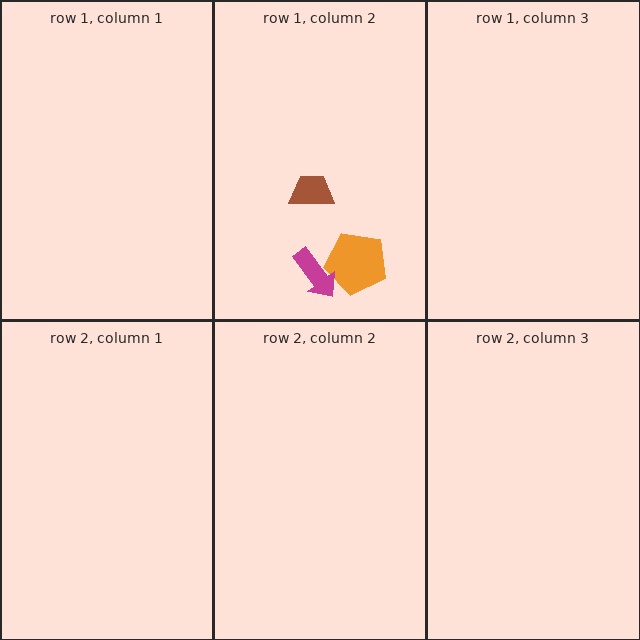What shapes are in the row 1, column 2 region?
The orange pentagon, the magenta arrow, the brown trapezoid.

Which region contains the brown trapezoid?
The row 1, column 2 region.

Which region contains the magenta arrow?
The row 1, column 2 region.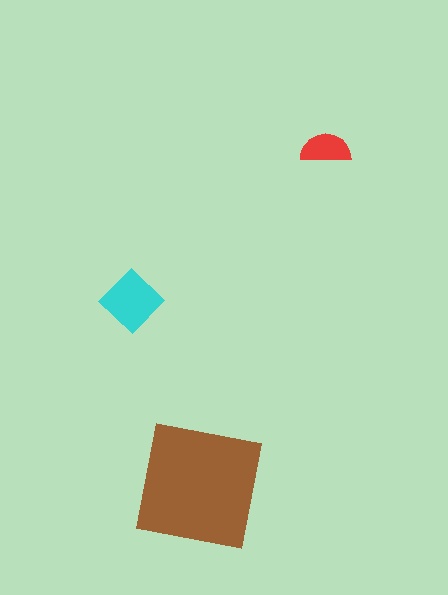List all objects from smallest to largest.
The red semicircle, the cyan diamond, the brown square.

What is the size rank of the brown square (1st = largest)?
1st.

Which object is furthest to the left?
The cyan diamond is leftmost.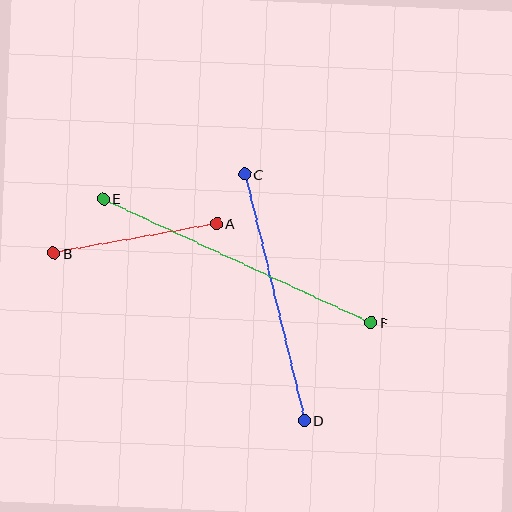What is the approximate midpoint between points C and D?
The midpoint is at approximately (274, 297) pixels.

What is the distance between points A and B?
The distance is approximately 166 pixels.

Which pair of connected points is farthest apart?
Points E and F are farthest apart.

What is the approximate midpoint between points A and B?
The midpoint is at approximately (135, 238) pixels.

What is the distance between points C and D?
The distance is approximately 253 pixels.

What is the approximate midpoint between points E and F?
The midpoint is at approximately (237, 261) pixels.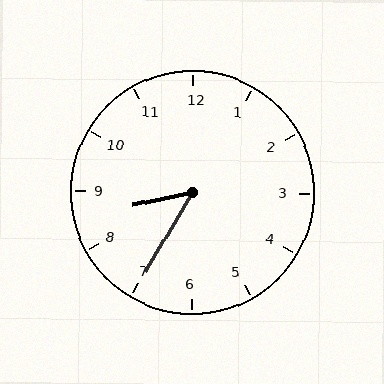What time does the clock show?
8:35.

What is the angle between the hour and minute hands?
Approximately 48 degrees.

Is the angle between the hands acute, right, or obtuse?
It is acute.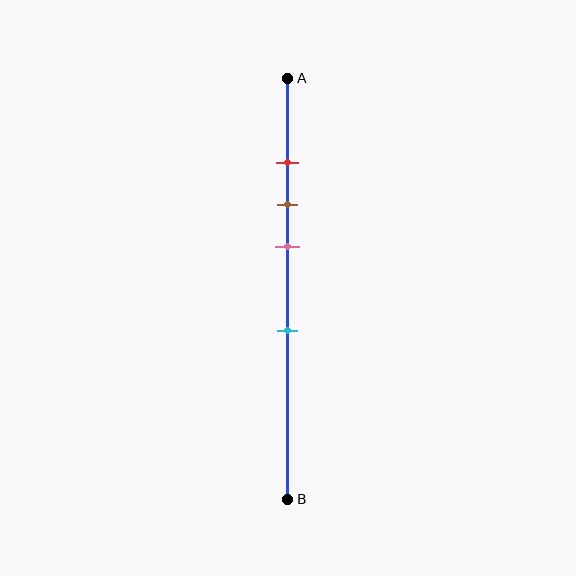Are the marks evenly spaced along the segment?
No, the marks are not evenly spaced.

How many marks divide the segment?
There are 4 marks dividing the segment.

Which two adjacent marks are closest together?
The red and brown marks are the closest adjacent pair.